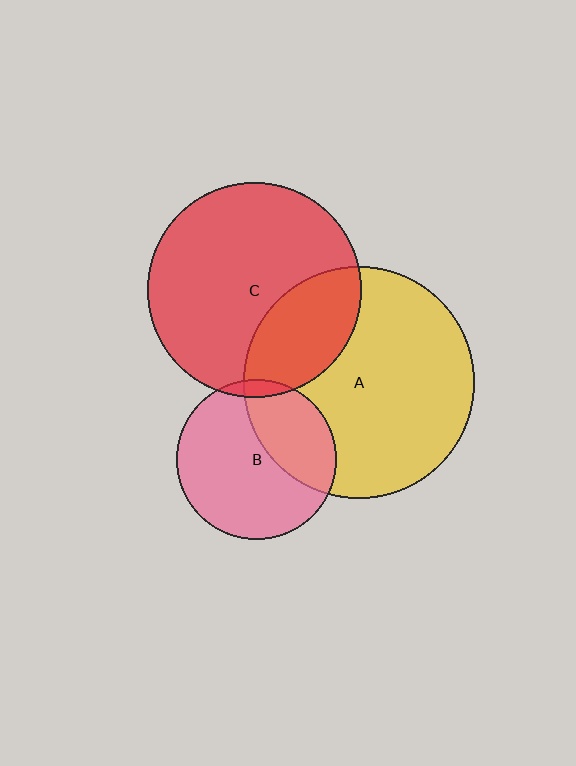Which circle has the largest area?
Circle A (yellow).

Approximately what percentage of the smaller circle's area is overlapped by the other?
Approximately 35%.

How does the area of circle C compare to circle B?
Approximately 1.8 times.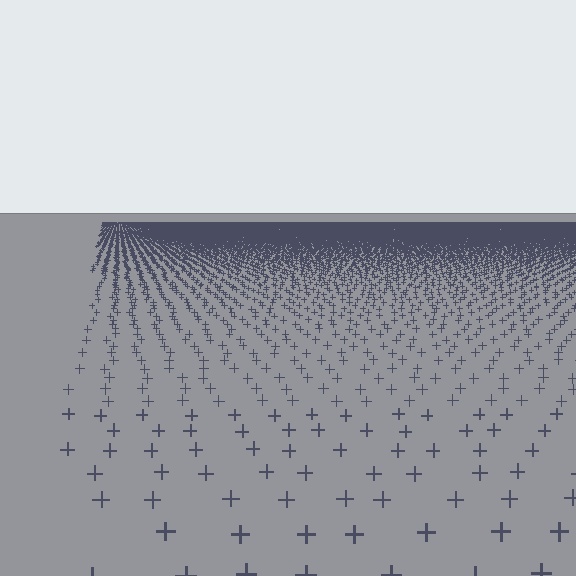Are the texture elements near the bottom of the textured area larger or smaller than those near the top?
Larger. Near the bottom, elements are closer to the viewer and appear at a bigger on-screen size.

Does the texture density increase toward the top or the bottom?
Density increases toward the top.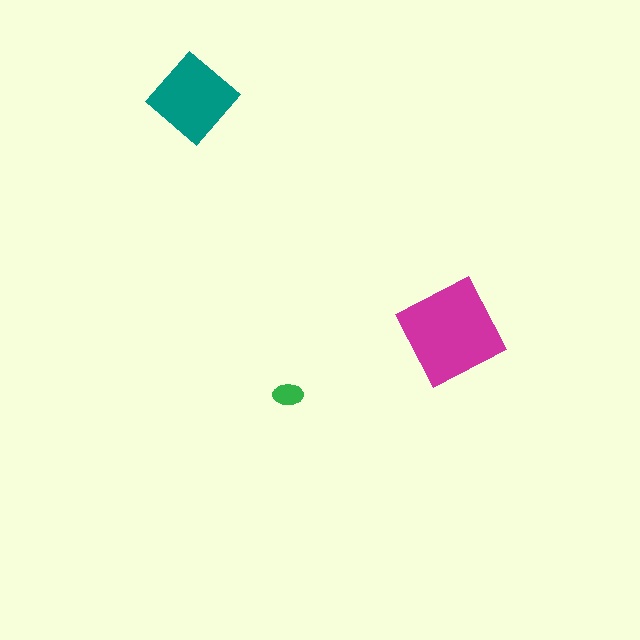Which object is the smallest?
The green ellipse.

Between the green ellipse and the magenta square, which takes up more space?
The magenta square.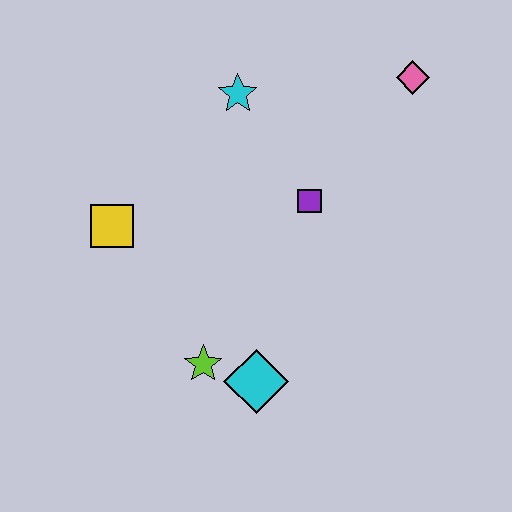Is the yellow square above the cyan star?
No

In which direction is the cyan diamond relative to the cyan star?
The cyan diamond is below the cyan star.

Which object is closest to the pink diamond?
The purple square is closest to the pink diamond.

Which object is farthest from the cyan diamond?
The pink diamond is farthest from the cyan diamond.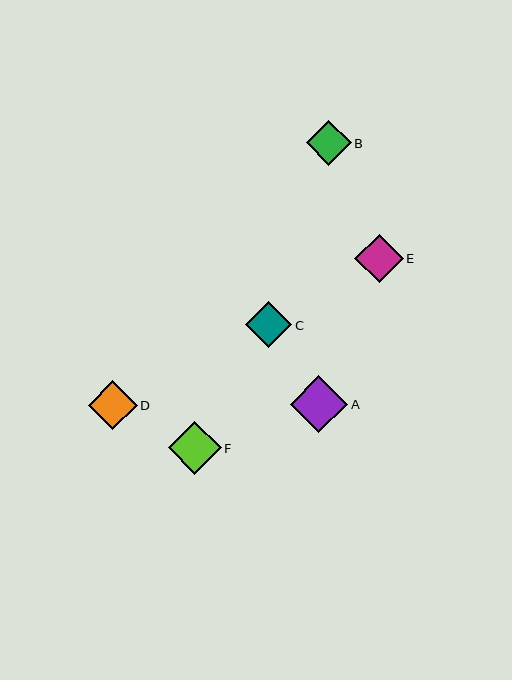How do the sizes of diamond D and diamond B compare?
Diamond D and diamond B are approximately the same size.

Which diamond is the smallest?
Diamond B is the smallest with a size of approximately 45 pixels.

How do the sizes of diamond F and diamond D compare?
Diamond F and diamond D are approximately the same size.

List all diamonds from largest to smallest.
From largest to smallest: A, F, D, E, C, B.